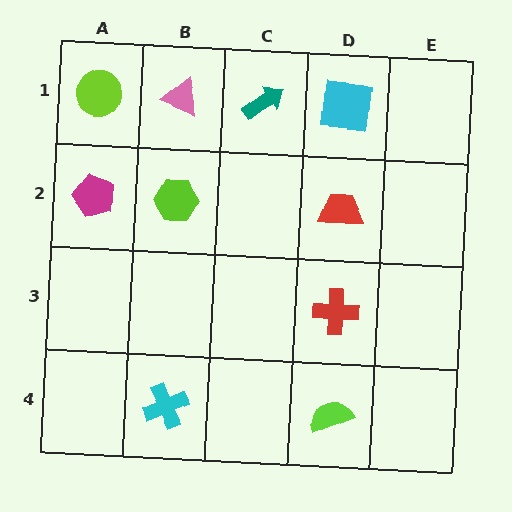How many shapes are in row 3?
1 shape.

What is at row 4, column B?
A cyan cross.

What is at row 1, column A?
A lime circle.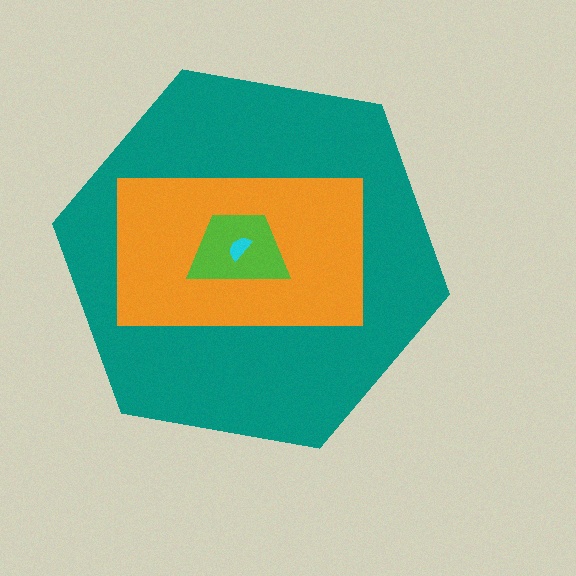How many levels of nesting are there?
4.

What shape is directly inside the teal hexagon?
The orange rectangle.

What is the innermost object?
The cyan semicircle.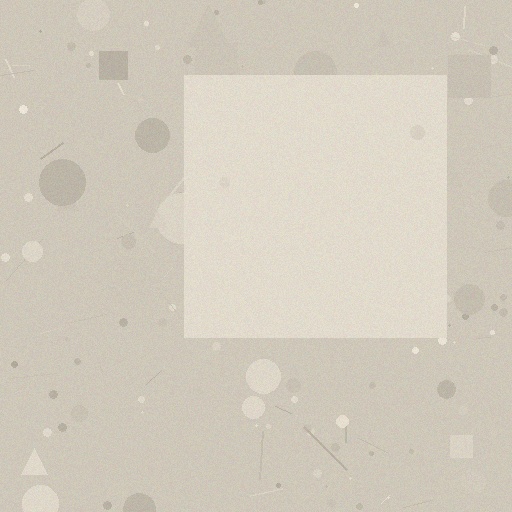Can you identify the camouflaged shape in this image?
The camouflaged shape is a square.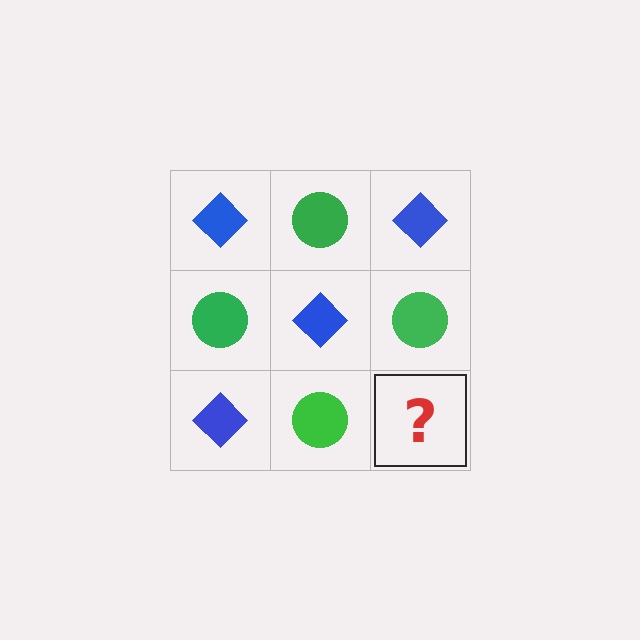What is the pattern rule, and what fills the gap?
The rule is that it alternates blue diamond and green circle in a checkerboard pattern. The gap should be filled with a blue diamond.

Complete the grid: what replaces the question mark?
The question mark should be replaced with a blue diamond.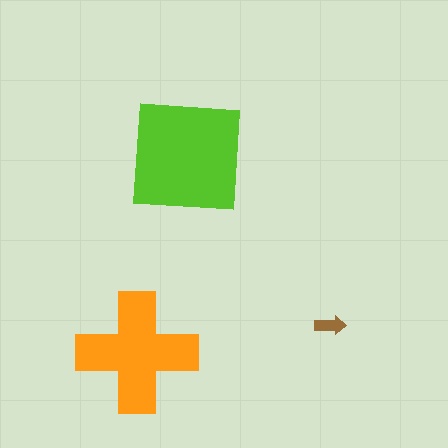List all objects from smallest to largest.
The brown arrow, the orange cross, the lime square.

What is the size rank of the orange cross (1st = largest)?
2nd.